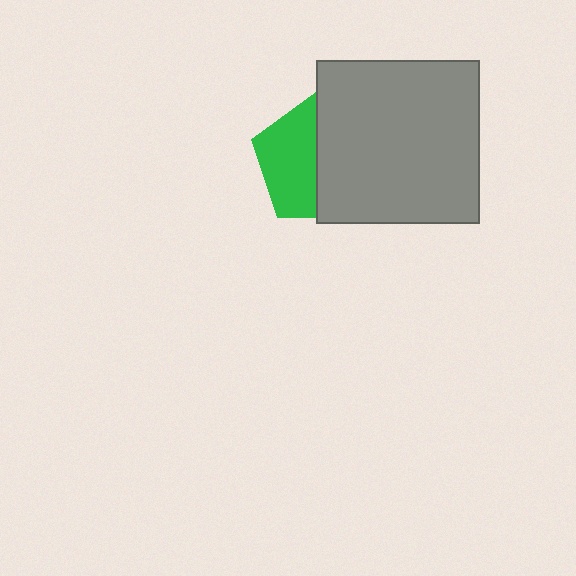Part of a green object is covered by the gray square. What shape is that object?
It is a pentagon.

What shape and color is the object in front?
The object in front is a gray square.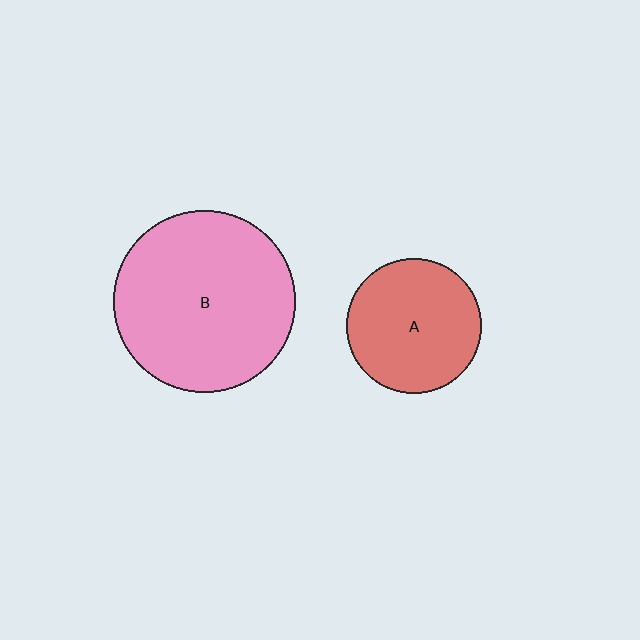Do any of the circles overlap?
No, none of the circles overlap.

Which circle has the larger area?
Circle B (pink).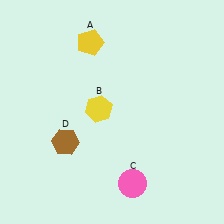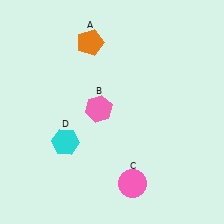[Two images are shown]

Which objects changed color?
A changed from yellow to orange. B changed from yellow to pink. D changed from brown to cyan.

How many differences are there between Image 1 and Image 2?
There are 3 differences between the two images.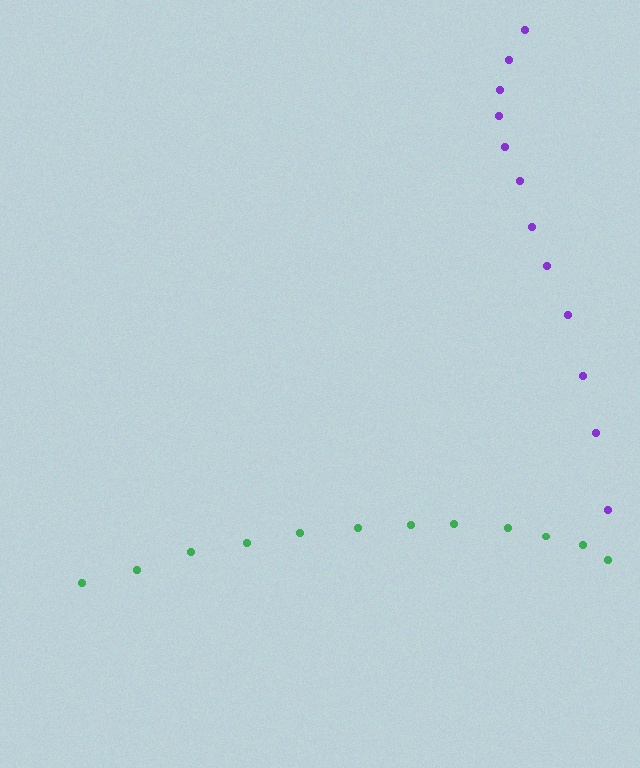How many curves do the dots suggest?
There are 2 distinct paths.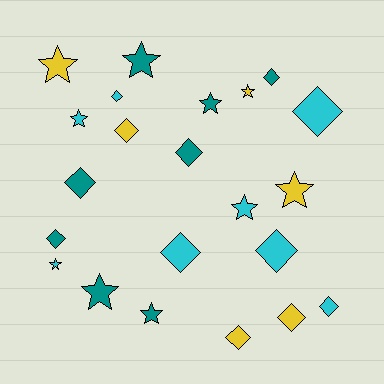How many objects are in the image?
There are 22 objects.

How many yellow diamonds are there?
There are 3 yellow diamonds.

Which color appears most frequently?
Teal, with 8 objects.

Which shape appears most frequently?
Diamond, with 12 objects.